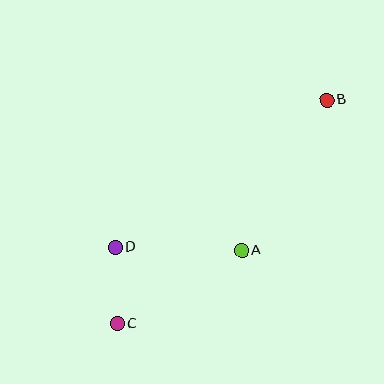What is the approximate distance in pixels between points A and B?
The distance between A and B is approximately 173 pixels.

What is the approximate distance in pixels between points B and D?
The distance between B and D is approximately 258 pixels.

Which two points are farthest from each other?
Points B and C are farthest from each other.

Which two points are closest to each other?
Points C and D are closest to each other.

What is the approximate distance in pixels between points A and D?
The distance between A and D is approximately 126 pixels.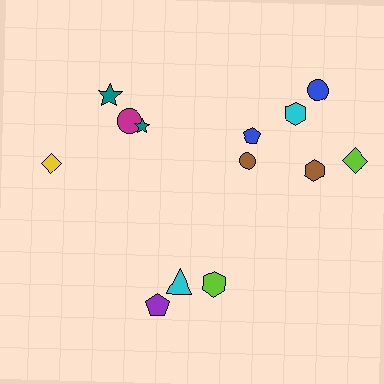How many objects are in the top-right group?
There are 6 objects.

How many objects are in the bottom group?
There are 3 objects.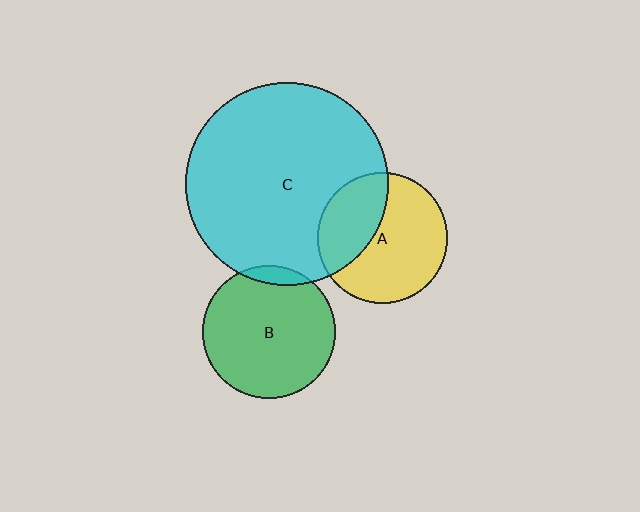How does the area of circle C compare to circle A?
Approximately 2.4 times.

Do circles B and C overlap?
Yes.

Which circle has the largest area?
Circle C (cyan).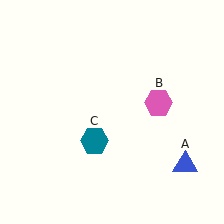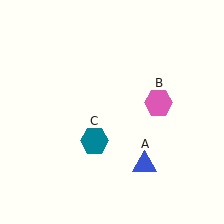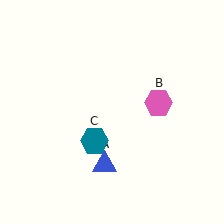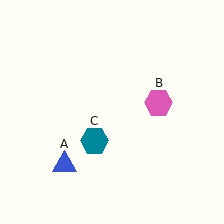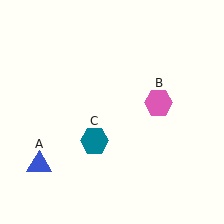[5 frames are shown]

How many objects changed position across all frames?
1 object changed position: blue triangle (object A).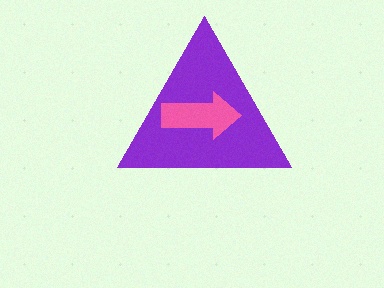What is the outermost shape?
The purple triangle.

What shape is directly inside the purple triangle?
The pink arrow.